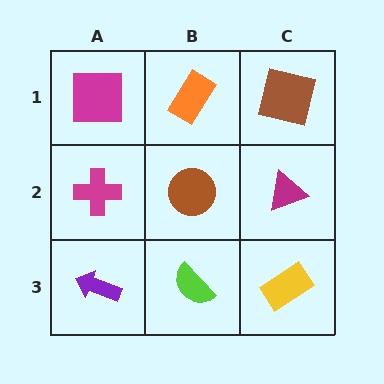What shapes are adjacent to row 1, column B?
A brown circle (row 2, column B), a magenta square (row 1, column A), a brown square (row 1, column C).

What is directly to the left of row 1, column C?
An orange rectangle.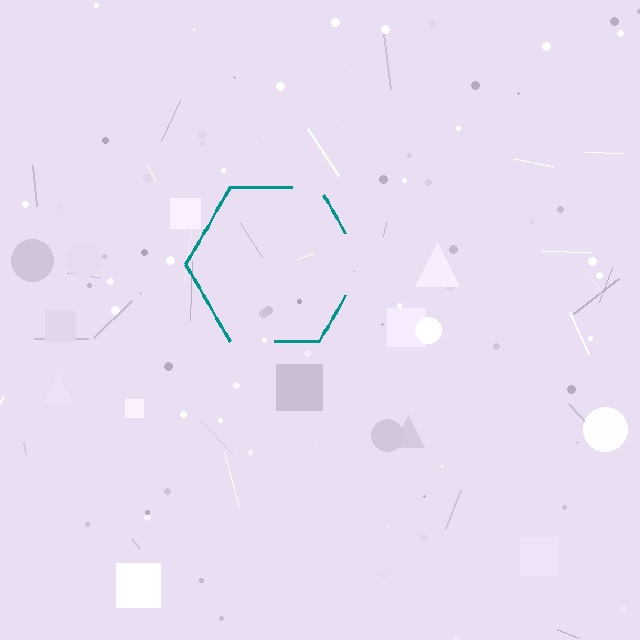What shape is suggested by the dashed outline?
The dashed outline suggests a hexagon.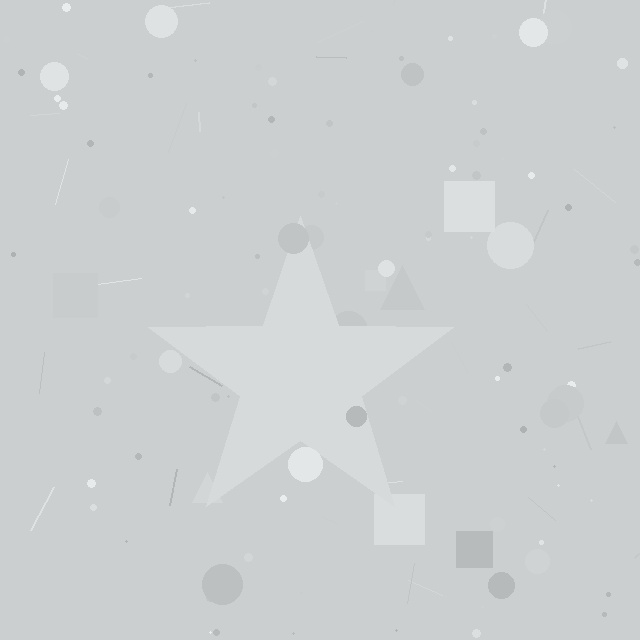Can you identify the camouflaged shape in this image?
The camouflaged shape is a star.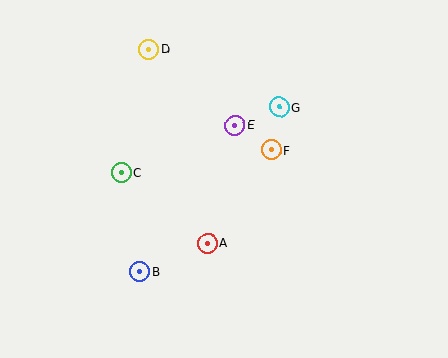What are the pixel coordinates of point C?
Point C is at (121, 173).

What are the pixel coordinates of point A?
Point A is at (208, 243).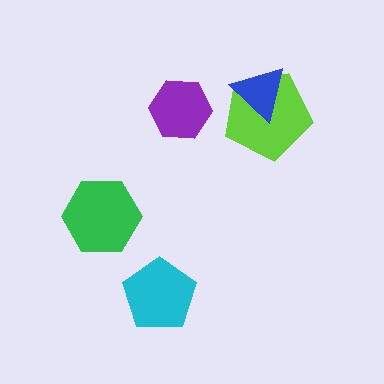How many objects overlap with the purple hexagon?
0 objects overlap with the purple hexagon.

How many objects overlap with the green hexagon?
0 objects overlap with the green hexagon.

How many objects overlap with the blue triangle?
1 object overlaps with the blue triangle.